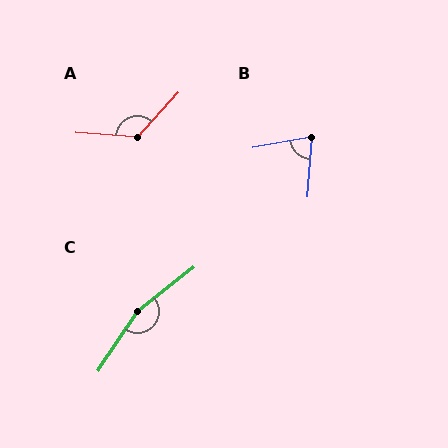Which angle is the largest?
C, at approximately 162 degrees.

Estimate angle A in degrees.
Approximately 128 degrees.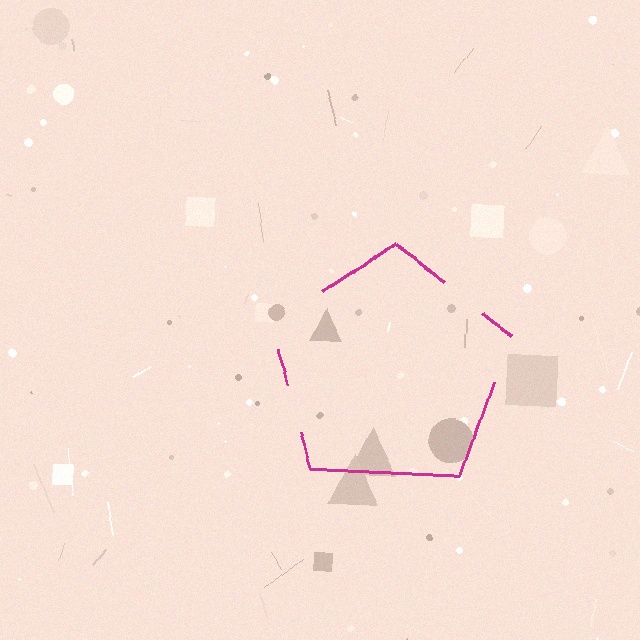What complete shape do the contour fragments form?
The contour fragments form a pentagon.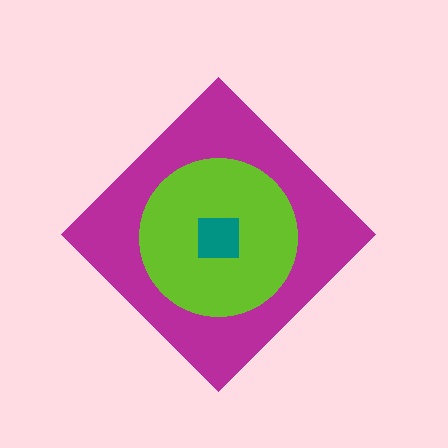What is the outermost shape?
The magenta diamond.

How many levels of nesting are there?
3.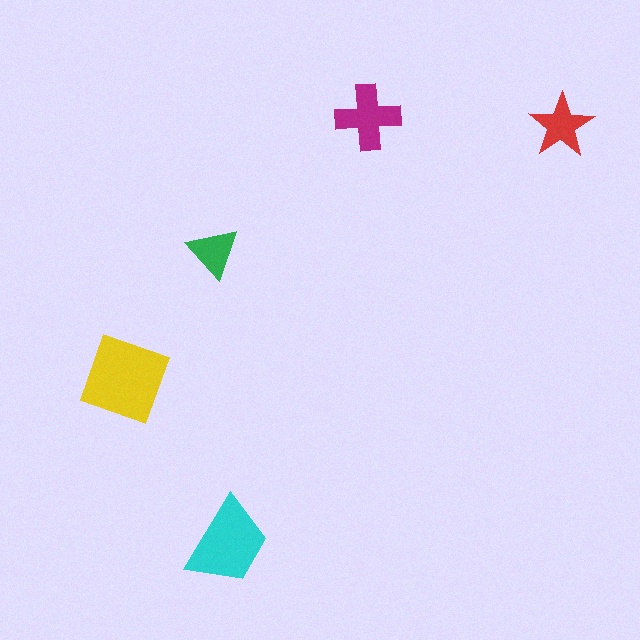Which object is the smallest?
The green triangle.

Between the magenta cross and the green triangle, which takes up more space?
The magenta cross.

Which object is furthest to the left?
The yellow square is leftmost.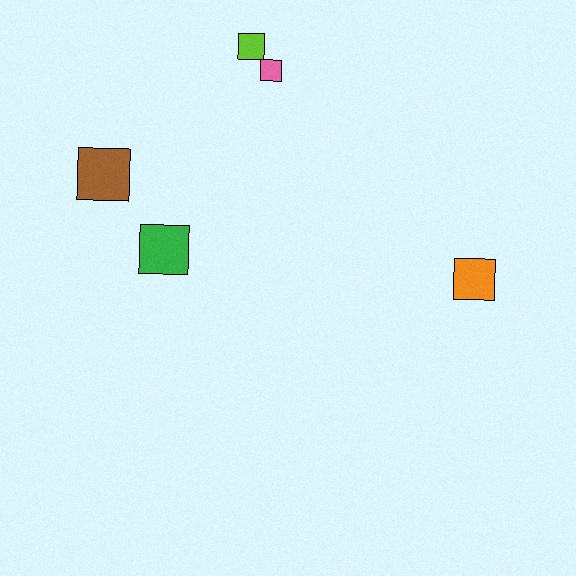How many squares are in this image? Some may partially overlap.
There are 5 squares.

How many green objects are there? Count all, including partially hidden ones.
There is 1 green object.